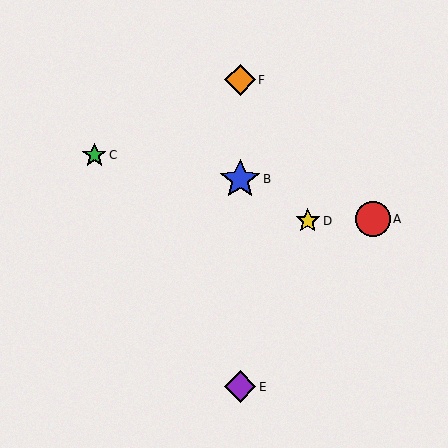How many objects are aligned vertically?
3 objects (B, E, F) are aligned vertically.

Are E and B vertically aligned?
Yes, both are at x≈240.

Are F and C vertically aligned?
No, F is at x≈240 and C is at x≈94.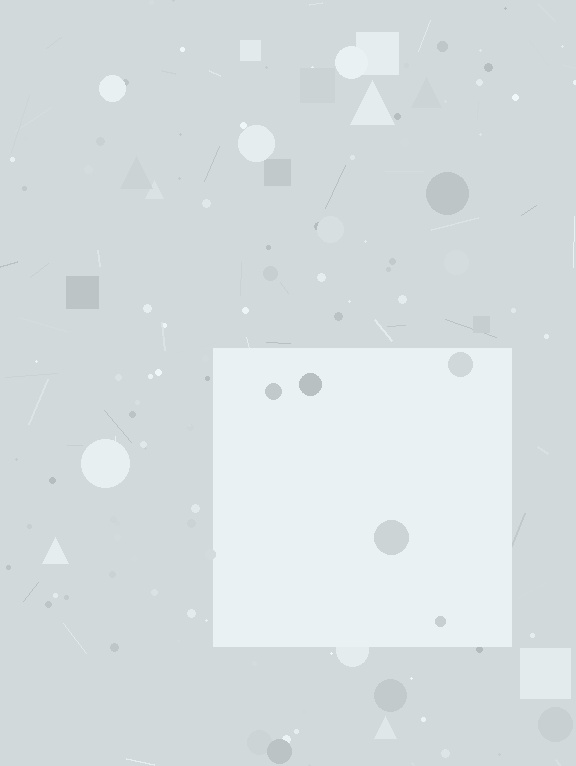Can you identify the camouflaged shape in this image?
The camouflaged shape is a square.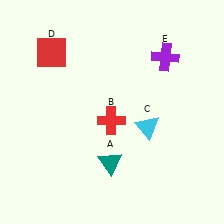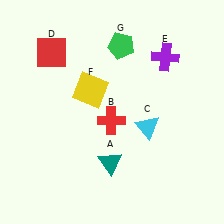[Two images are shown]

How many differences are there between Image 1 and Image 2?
There are 2 differences between the two images.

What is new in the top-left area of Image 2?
A yellow square (F) was added in the top-left area of Image 2.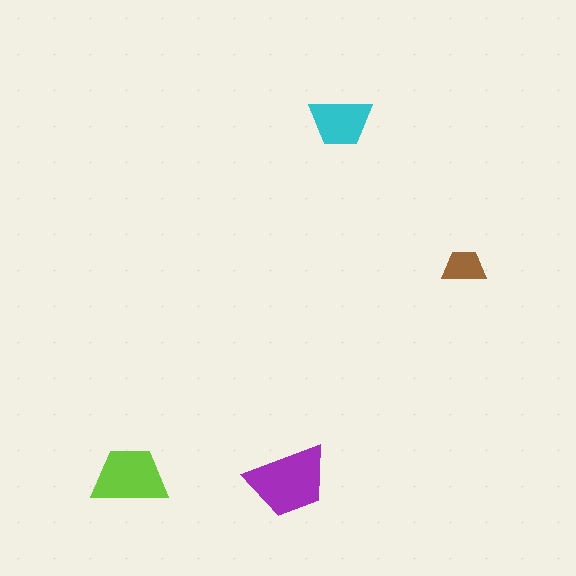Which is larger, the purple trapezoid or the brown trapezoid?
The purple one.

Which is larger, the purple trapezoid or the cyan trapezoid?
The purple one.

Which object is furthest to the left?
The lime trapezoid is leftmost.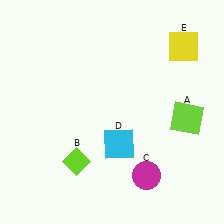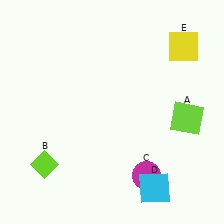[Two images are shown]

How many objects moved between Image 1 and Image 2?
2 objects moved between the two images.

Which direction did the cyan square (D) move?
The cyan square (D) moved down.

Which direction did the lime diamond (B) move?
The lime diamond (B) moved left.